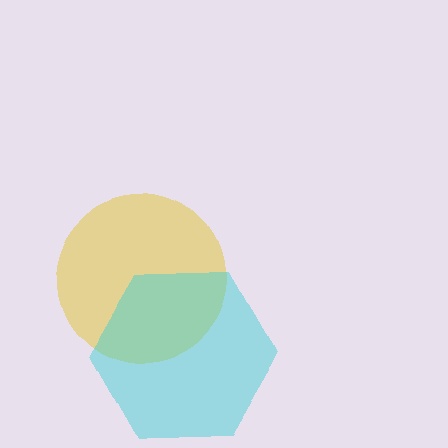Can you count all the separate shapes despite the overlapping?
Yes, there are 2 separate shapes.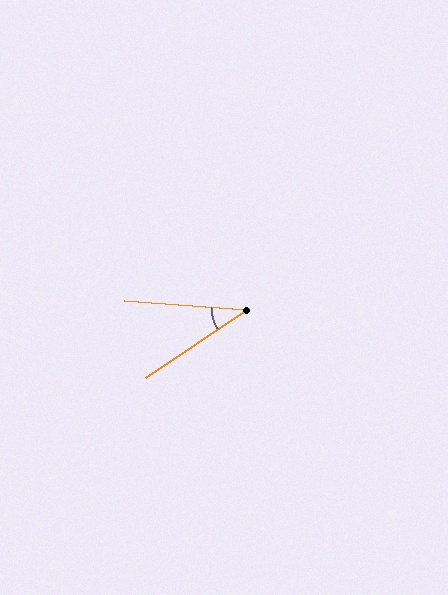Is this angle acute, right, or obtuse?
It is acute.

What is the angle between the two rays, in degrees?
Approximately 38 degrees.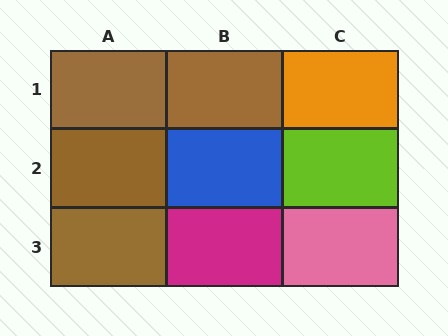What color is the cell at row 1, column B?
Brown.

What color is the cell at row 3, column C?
Pink.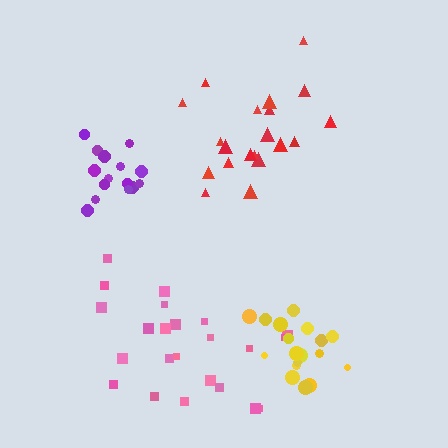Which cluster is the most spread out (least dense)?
Pink.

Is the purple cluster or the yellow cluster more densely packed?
Purple.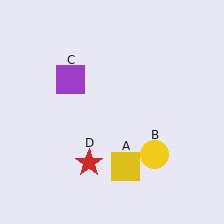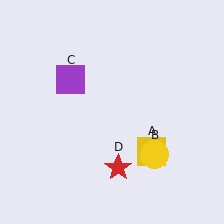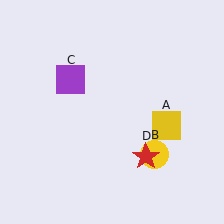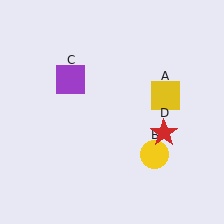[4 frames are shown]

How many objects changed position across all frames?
2 objects changed position: yellow square (object A), red star (object D).